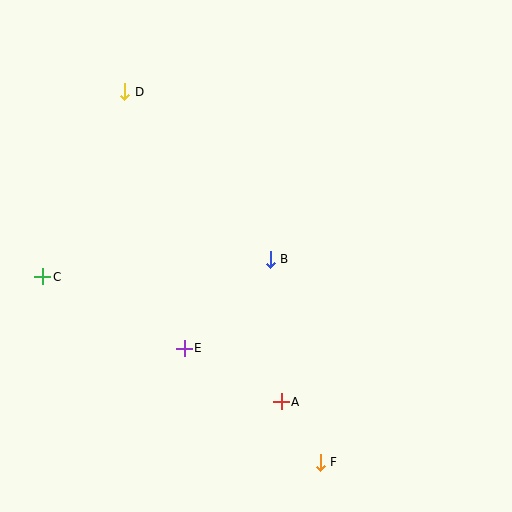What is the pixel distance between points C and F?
The distance between C and F is 334 pixels.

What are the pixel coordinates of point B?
Point B is at (270, 259).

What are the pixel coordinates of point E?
Point E is at (184, 348).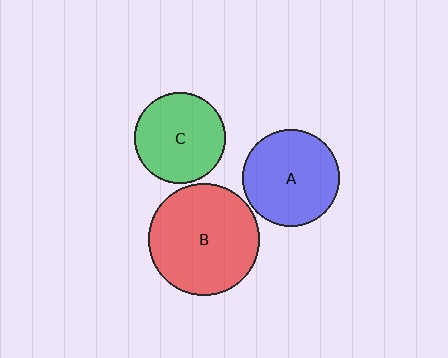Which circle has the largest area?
Circle B (red).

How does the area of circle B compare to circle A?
Approximately 1.3 times.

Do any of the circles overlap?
No, none of the circles overlap.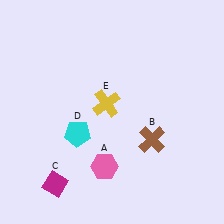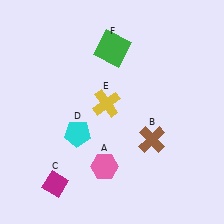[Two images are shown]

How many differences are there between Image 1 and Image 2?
There is 1 difference between the two images.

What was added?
A green square (F) was added in Image 2.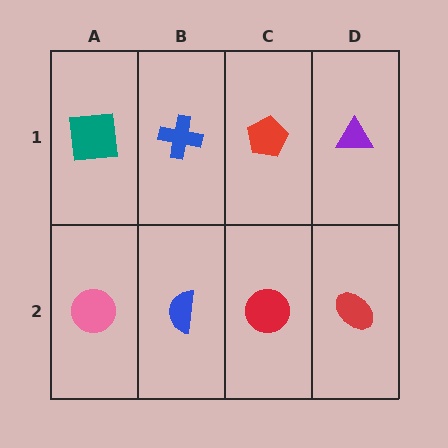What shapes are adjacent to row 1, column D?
A red ellipse (row 2, column D), a red pentagon (row 1, column C).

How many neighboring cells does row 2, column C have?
3.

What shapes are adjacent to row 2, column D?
A purple triangle (row 1, column D), a red circle (row 2, column C).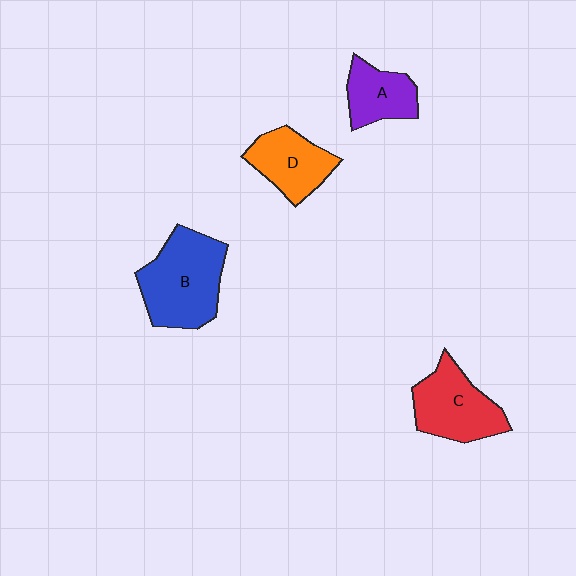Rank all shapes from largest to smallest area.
From largest to smallest: B (blue), C (red), D (orange), A (purple).